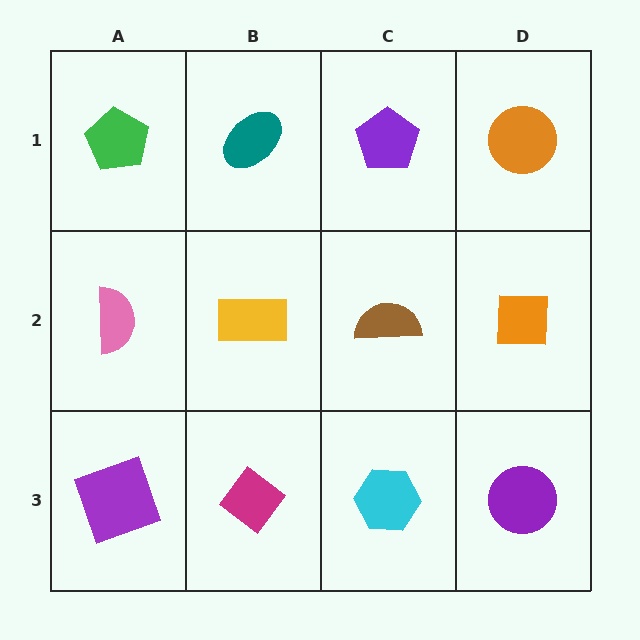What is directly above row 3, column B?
A yellow rectangle.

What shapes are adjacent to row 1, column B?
A yellow rectangle (row 2, column B), a green pentagon (row 1, column A), a purple pentagon (row 1, column C).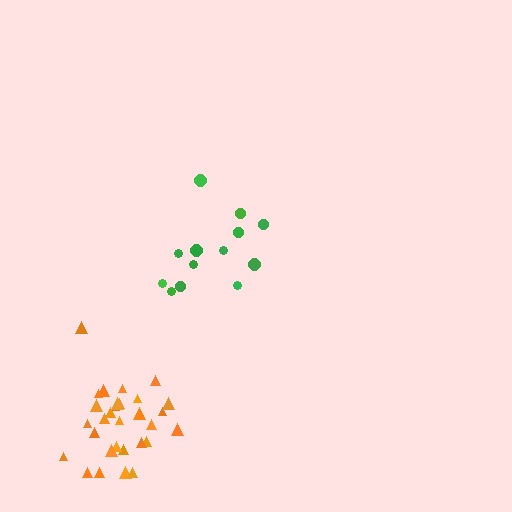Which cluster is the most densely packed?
Orange.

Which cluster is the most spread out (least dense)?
Green.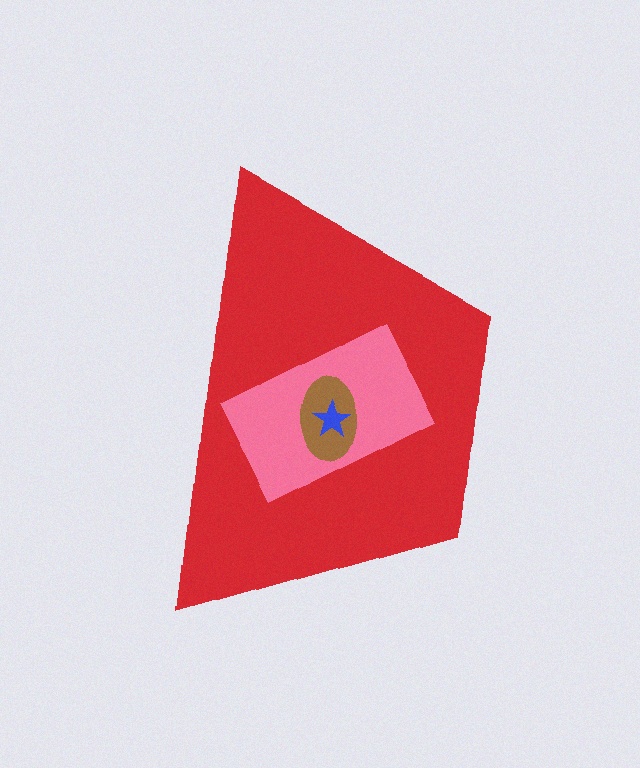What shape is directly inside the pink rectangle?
The brown ellipse.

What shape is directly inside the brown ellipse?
The blue star.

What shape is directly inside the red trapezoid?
The pink rectangle.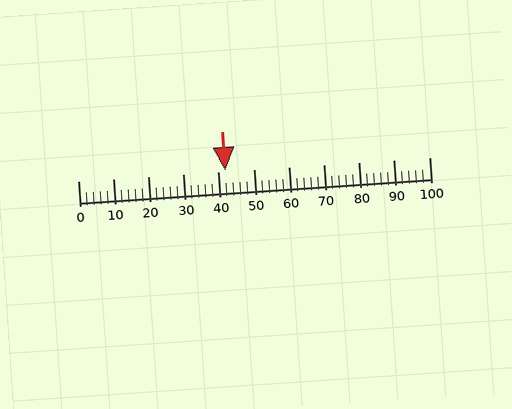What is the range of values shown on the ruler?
The ruler shows values from 0 to 100.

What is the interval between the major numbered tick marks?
The major tick marks are spaced 10 units apart.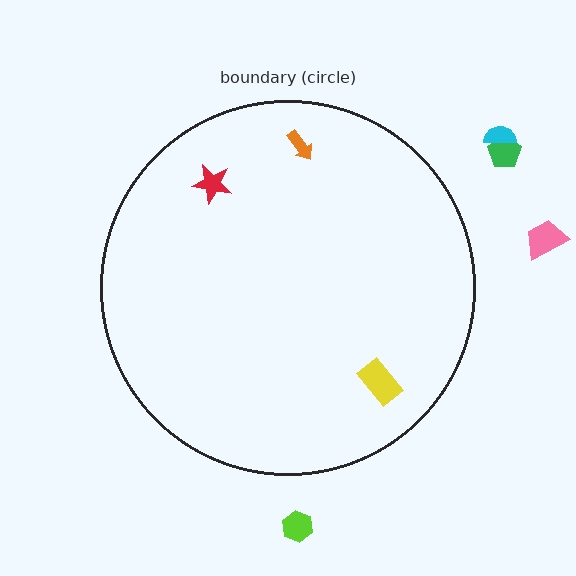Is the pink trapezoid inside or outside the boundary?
Outside.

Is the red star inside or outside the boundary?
Inside.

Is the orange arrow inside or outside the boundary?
Inside.